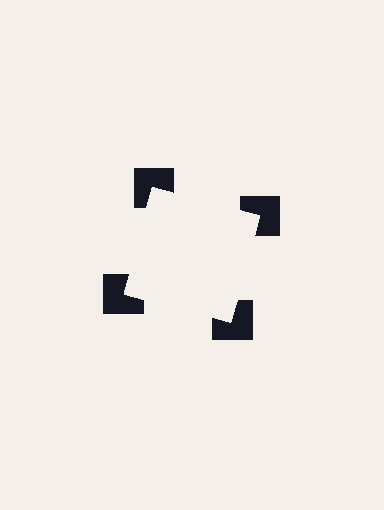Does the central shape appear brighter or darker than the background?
It typically appears slightly brighter than the background, even though no actual brightness change is drawn.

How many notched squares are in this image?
There are 4 — one at each vertex of the illusory square.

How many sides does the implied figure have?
4 sides.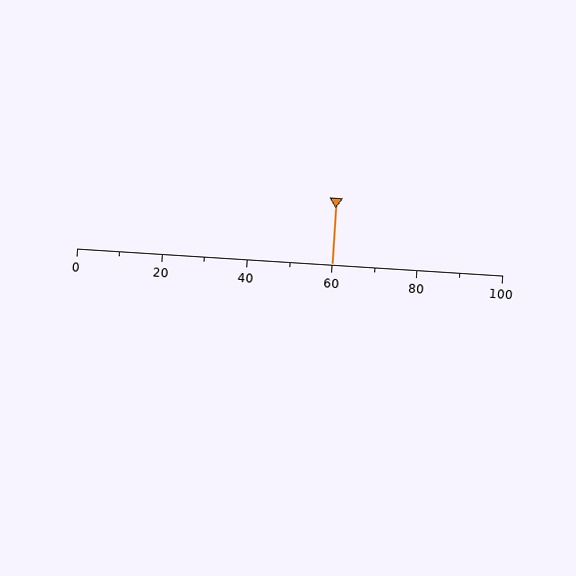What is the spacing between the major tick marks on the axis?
The major ticks are spaced 20 apart.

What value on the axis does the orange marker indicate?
The marker indicates approximately 60.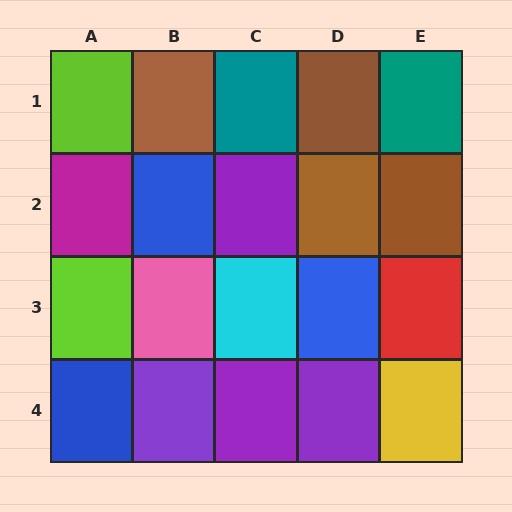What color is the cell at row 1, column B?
Brown.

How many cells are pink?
1 cell is pink.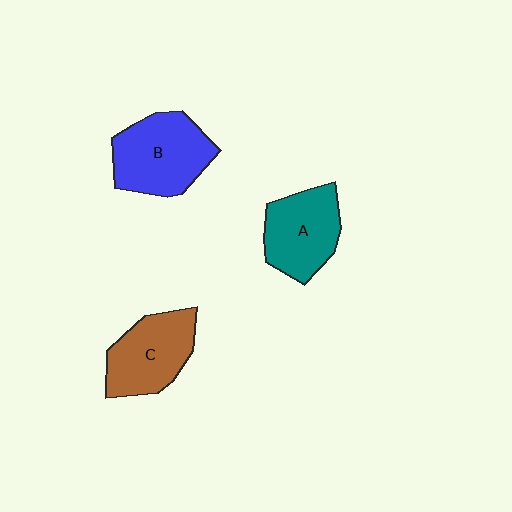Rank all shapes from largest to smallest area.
From largest to smallest: B (blue), C (brown), A (teal).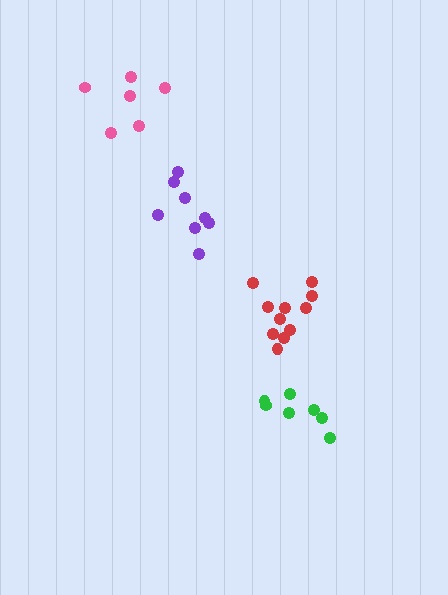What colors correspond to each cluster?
The clusters are colored: purple, red, green, pink.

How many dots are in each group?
Group 1: 8 dots, Group 2: 11 dots, Group 3: 7 dots, Group 4: 6 dots (32 total).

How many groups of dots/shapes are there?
There are 4 groups.